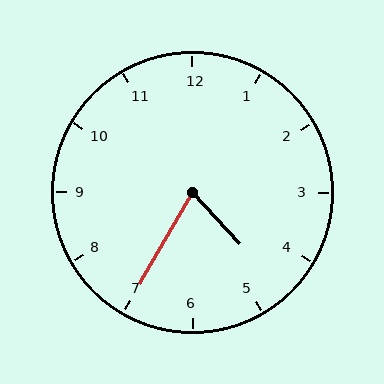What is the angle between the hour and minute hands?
Approximately 72 degrees.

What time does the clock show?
4:35.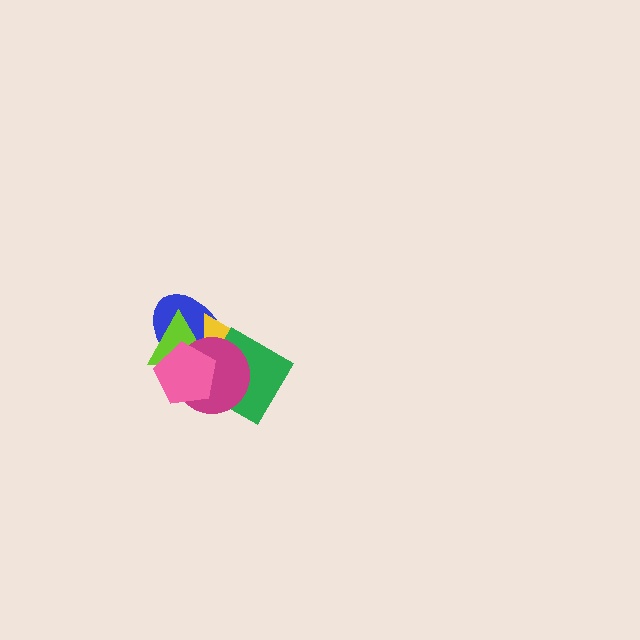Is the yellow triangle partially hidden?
Yes, it is partially covered by another shape.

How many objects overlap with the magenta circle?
5 objects overlap with the magenta circle.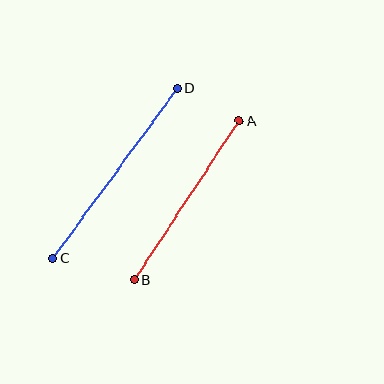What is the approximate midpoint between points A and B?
The midpoint is at approximately (187, 200) pixels.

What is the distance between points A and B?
The distance is approximately 191 pixels.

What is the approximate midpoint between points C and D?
The midpoint is at approximately (115, 173) pixels.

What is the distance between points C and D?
The distance is approximately 210 pixels.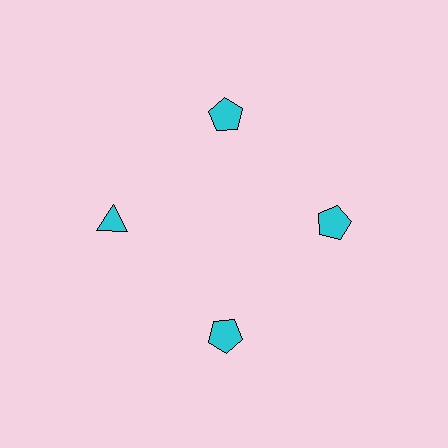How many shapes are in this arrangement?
There are 4 shapes arranged in a ring pattern.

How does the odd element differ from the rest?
It has a different shape: triangle instead of pentagon.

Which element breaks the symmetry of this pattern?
The cyan triangle at roughly the 9 o'clock position breaks the symmetry. All other shapes are cyan pentagons.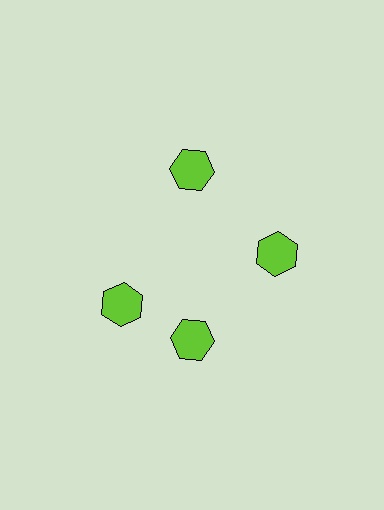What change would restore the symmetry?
The symmetry would be restored by rotating it back into even spacing with its neighbors so that all 4 hexagons sit at equal angles and equal distance from the center.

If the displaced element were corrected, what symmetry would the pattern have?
It would have 4-fold rotational symmetry — the pattern would map onto itself every 90 degrees.